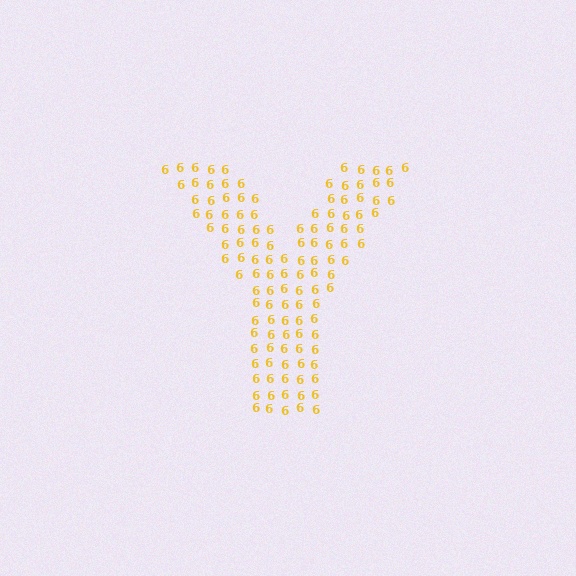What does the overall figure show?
The overall figure shows the letter Y.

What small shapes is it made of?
It is made of small digit 6's.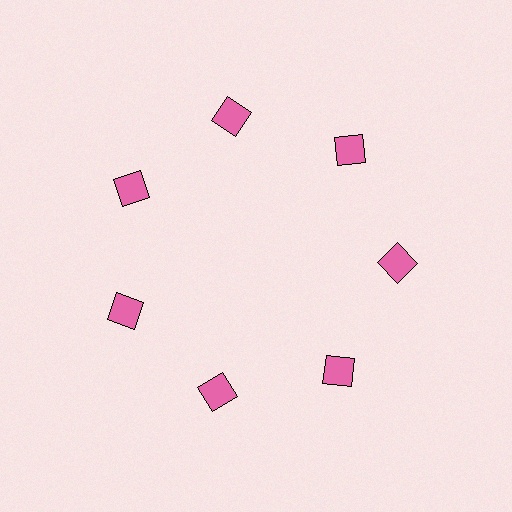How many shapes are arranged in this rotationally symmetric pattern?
There are 7 shapes, arranged in 7 groups of 1.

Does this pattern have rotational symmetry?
Yes, this pattern has 7-fold rotational symmetry. It looks the same after rotating 51 degrees around the center.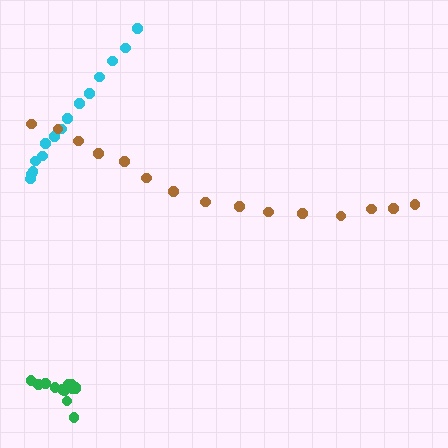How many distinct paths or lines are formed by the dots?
There are 3 distinct paths.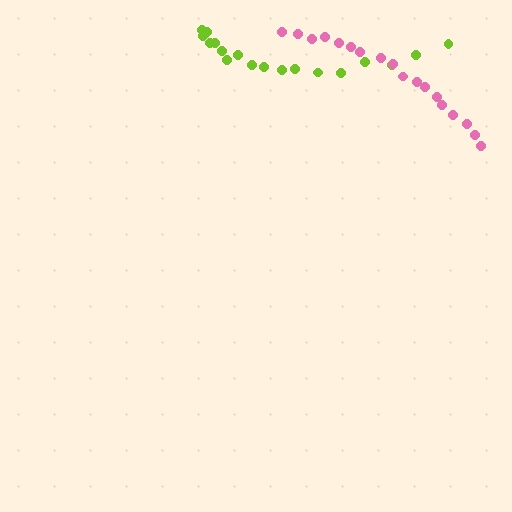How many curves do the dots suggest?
There are 2 distinct paths.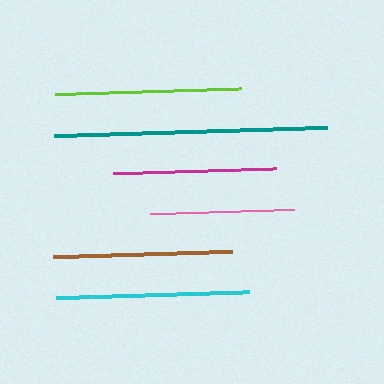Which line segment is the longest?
The teal line is the longest at approximately 273 pixels.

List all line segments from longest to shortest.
From longest to shortest: teal, cyan, lime, brown, magenta, pink.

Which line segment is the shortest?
The pink line is the shortest at approximately 145 pixels.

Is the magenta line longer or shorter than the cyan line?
The cyan line is longer than the magenta line.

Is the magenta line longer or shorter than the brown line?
The brown line is longer than the magenta line.